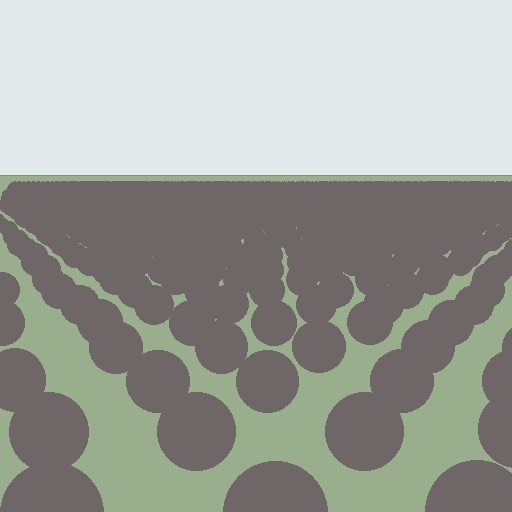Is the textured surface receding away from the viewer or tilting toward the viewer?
The surface is receding away from the viewer. Texture elements get smaller and denser toward the top.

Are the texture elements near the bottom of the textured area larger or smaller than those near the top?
Larger. Near the bottom, elements are closer to the viewer and appear at a bigger on-screen size.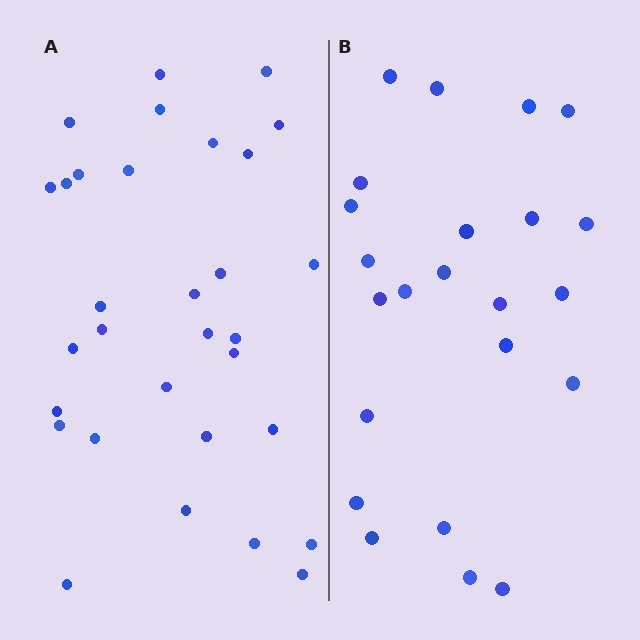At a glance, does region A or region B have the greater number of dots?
Region A (the left region) has more dots.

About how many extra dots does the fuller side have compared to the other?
Region A has roughly 8 or so more dots than region B.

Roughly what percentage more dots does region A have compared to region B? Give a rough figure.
About 35% more.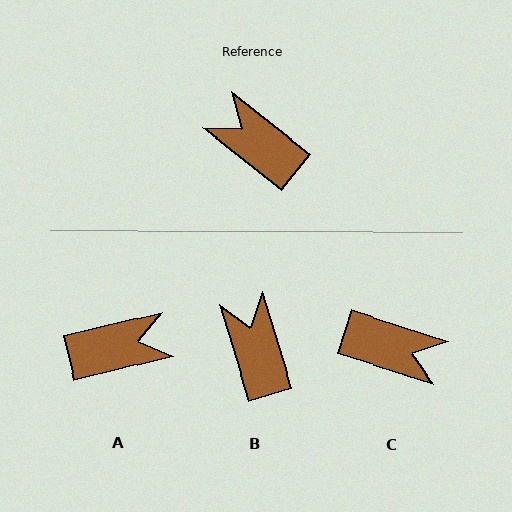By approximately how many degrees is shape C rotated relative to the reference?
Approximately 159 degrees clockwise.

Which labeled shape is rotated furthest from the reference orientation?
C, about 159 degrees away.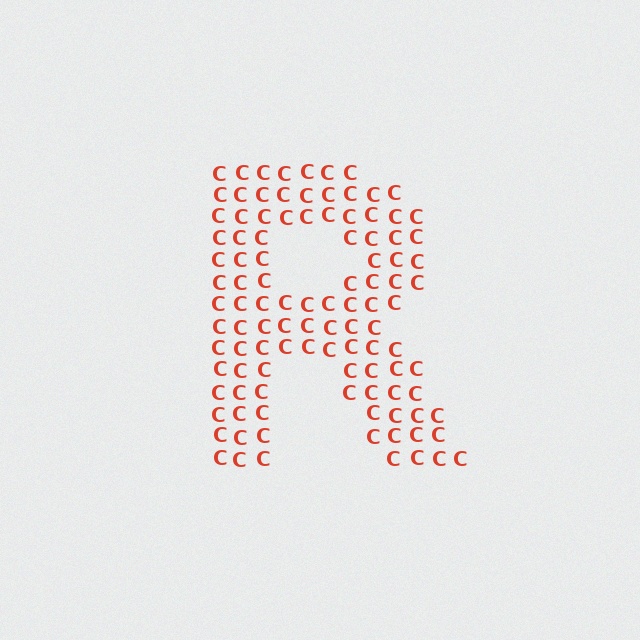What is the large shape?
The large shape is the letter R.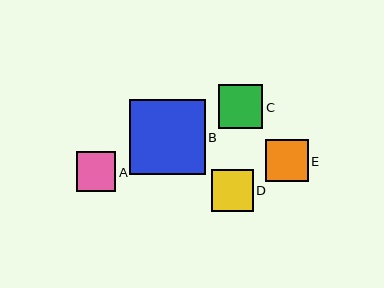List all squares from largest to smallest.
From largest to smallest: B, C, E, D, A.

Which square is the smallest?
Square A is the smallest with a size of approximately 40 pixels.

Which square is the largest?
Square B is the largest with a size of approximately 75 pixels.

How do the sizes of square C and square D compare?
Square C and square D are approximately the same size.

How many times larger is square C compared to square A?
Square C is approximately 1.1 times the size of square A.